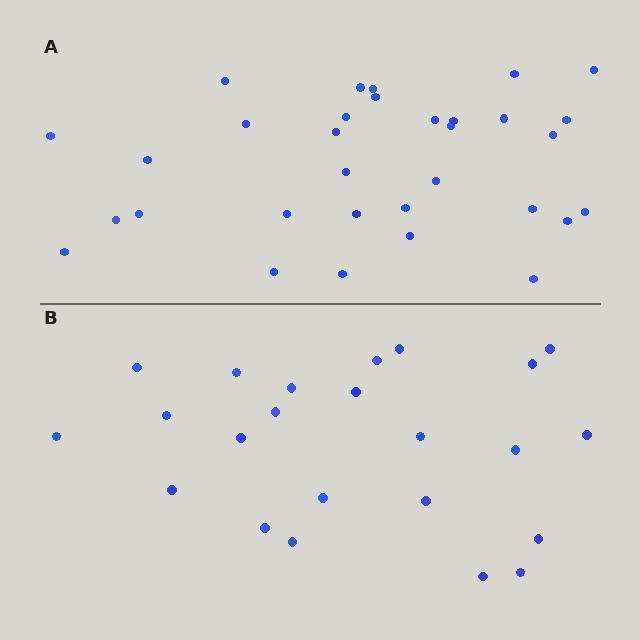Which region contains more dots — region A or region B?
Region A (the top region) has more dots.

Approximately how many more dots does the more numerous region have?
Region A has roughly 8 or so more dots than region B.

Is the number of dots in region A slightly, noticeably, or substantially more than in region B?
Region A has noticeably more, but not dramatically so. The ratio is roughly 1.4 to 1.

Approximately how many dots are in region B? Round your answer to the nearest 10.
About 20 dots. (The exact count is 23, which rounds to 20.)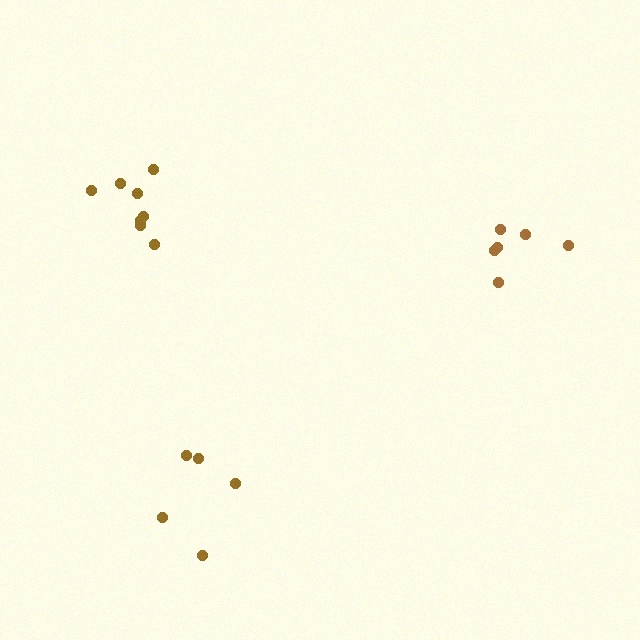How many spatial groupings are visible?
There are 3 spatial groupings.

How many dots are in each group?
Group 1: 6 dots, Group 2: 5 dots, Group 3: 8 dots (19 total).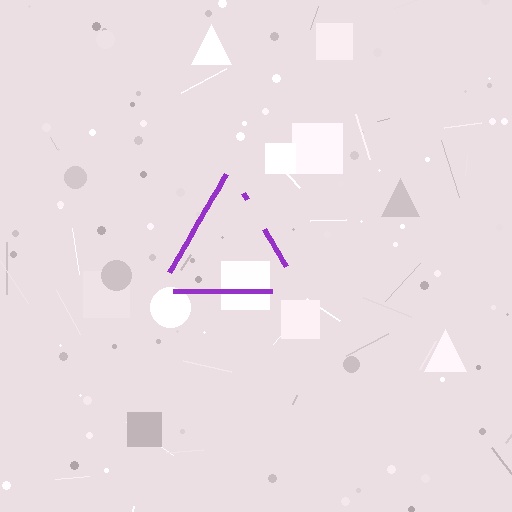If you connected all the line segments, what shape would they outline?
They would outline a triangle.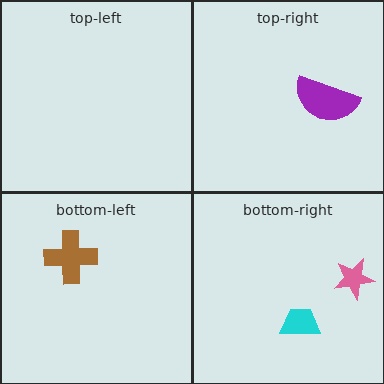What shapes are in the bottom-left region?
The brown cross.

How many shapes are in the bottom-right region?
2.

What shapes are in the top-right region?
The purple semicircle.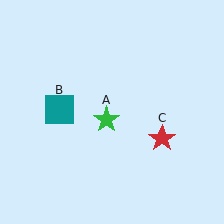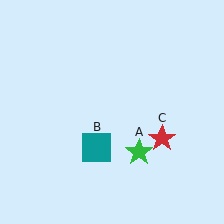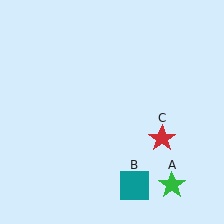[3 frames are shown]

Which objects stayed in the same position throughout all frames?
Red star (object C) remained stationary.